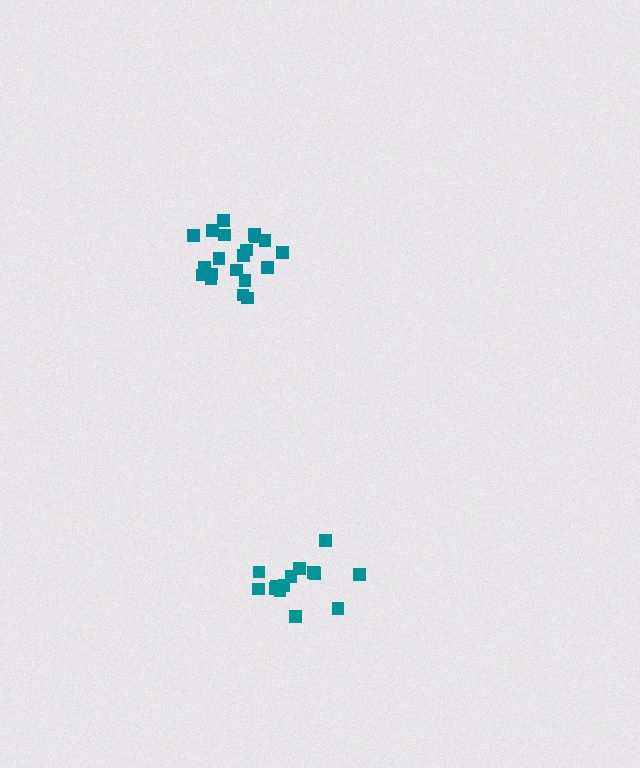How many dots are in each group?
Group 1: 14 dots, Group 2: 20 dots (34 total).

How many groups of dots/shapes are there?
There are 2 groups.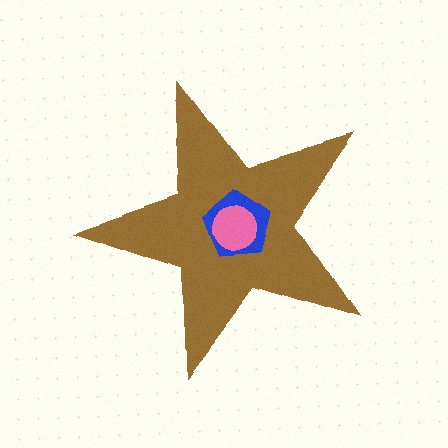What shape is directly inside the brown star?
The blue pentagon.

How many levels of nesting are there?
3.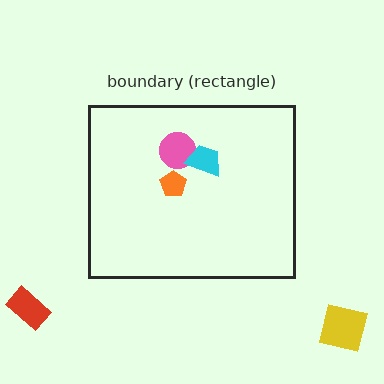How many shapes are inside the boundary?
3 inside, 2 outside.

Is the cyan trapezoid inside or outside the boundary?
Inside.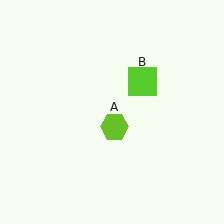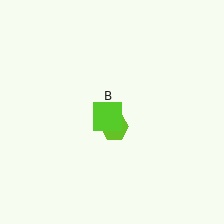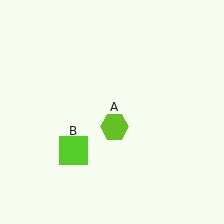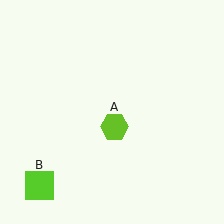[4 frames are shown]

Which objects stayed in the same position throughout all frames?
Lime hexagon (object A) remained stationary.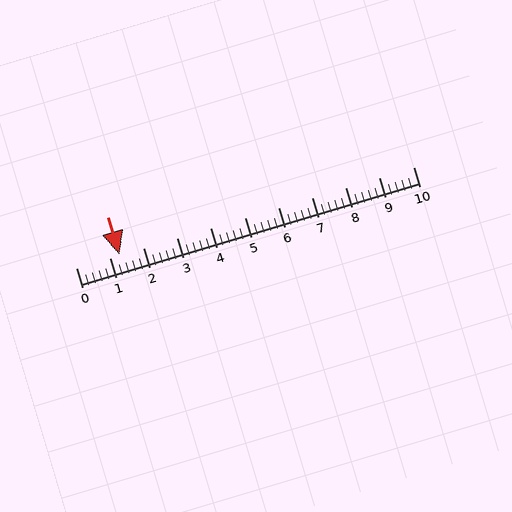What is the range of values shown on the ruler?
The ruler shows values from 0 to 10.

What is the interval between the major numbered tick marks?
The major tick marks are spaced 1 units apart.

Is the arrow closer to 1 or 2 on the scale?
The arrow is closer to 1.